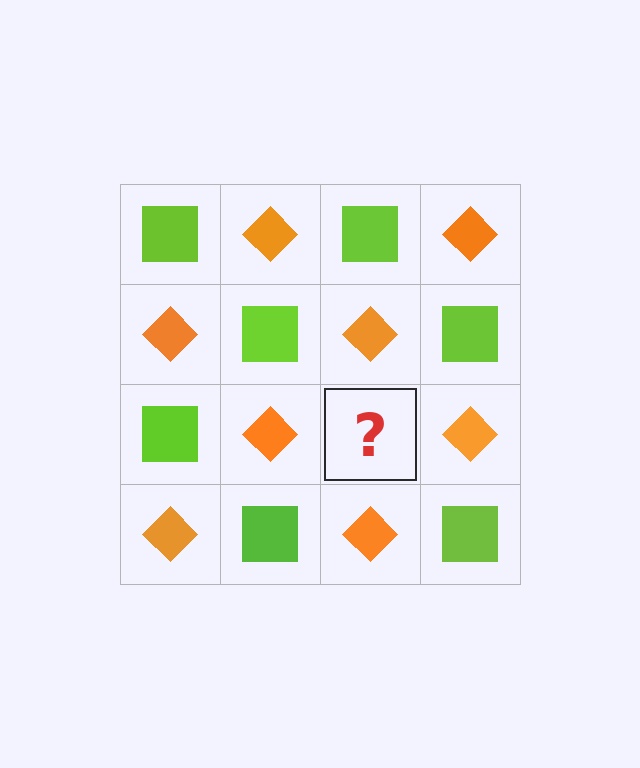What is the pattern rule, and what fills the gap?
The rule is that it alternates lime square and orange diamond in a checkerboard pattern. The gap should be filled with a lime square.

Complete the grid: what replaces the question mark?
The question mark should be replaced with a lime square.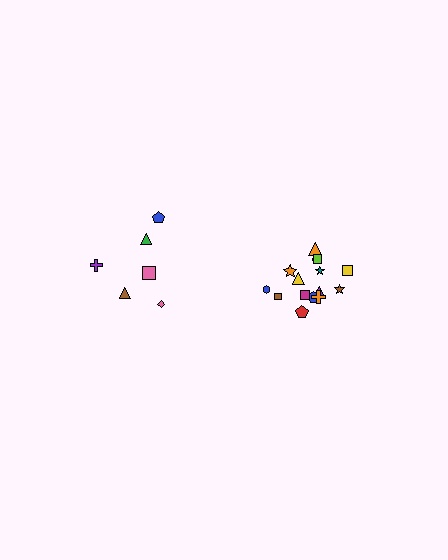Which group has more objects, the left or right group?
The right group.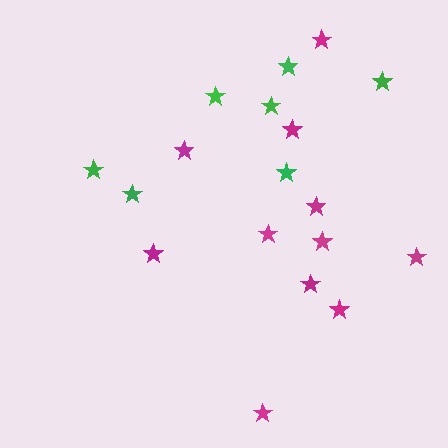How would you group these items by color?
There are 2 groups: one group of green stars (7) and one group of magenta stars (11).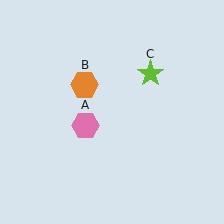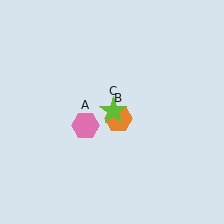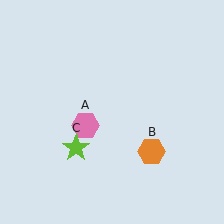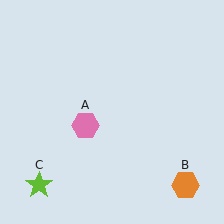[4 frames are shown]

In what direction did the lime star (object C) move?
The lime star (object C) moved down and to the left.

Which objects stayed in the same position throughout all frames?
Pink hexagon (object A) remained stationary.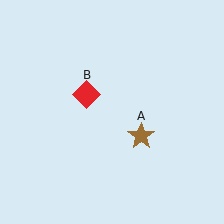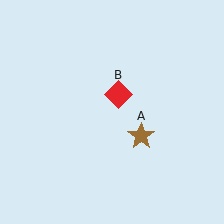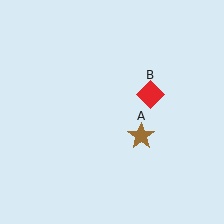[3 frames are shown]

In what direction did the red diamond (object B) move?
The red diamond (object B) moved right.